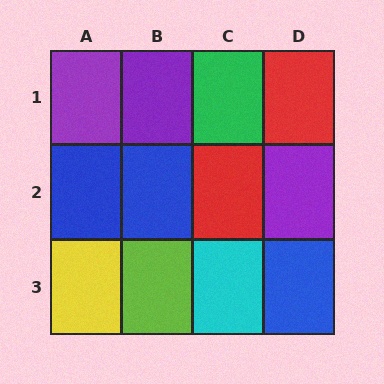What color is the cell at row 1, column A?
Purple.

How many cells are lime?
1 cell is lime.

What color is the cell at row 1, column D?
Red.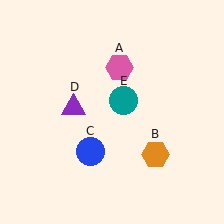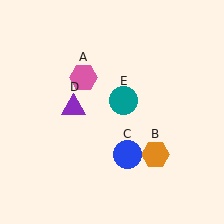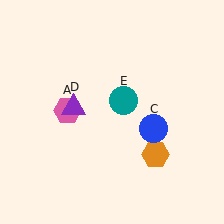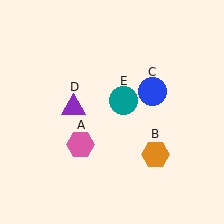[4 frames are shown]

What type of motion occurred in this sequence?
The pink hexagon (object A), blue circle (object C) rotated counterclockwise around the center of the scene.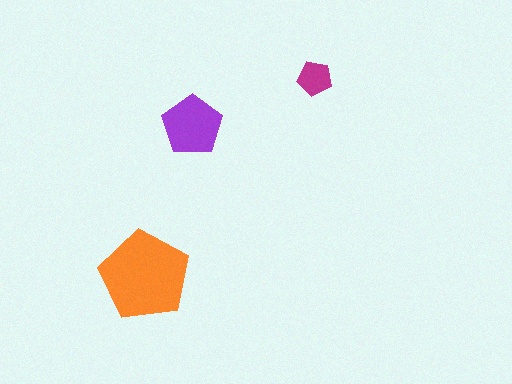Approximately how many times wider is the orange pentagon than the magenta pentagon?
About 2.5 times wider.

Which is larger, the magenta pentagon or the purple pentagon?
The purple one.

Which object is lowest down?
The orange pentagon is bottommost.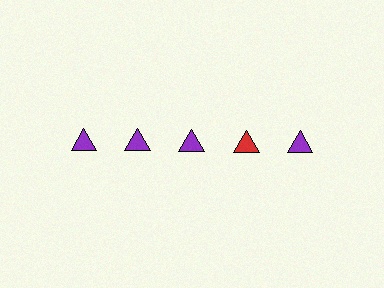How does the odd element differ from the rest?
It has a different color: red instead of purple.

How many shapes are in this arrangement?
There are 5 shapes arranged in a grid pattern.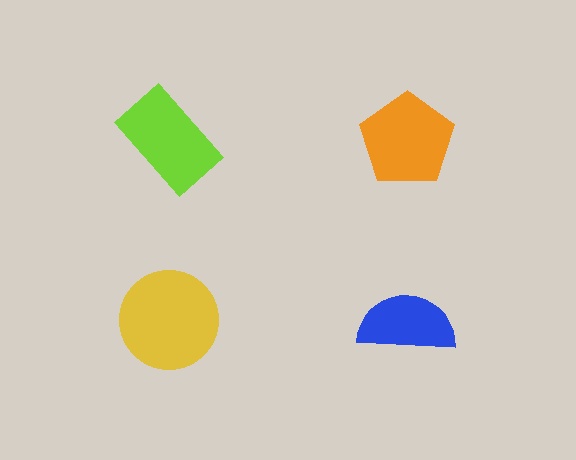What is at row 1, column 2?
An orange pentagon.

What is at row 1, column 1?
A lime rectangle.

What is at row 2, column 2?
A blue semicircle.